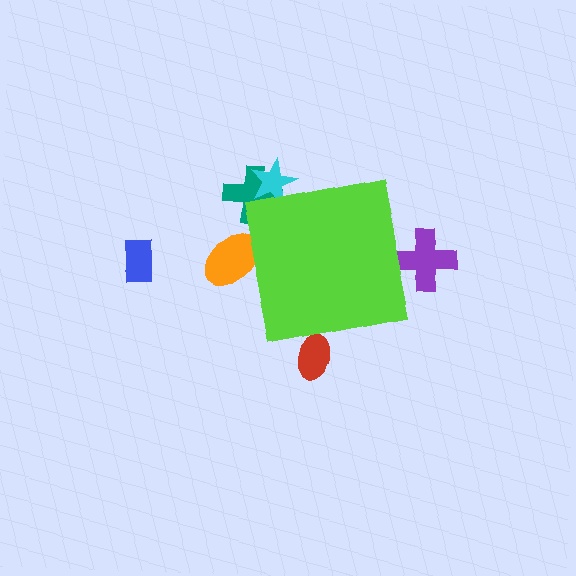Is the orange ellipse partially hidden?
Yes, the orange ellipse is partially hidden behind the lime square.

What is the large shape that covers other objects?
A lime square.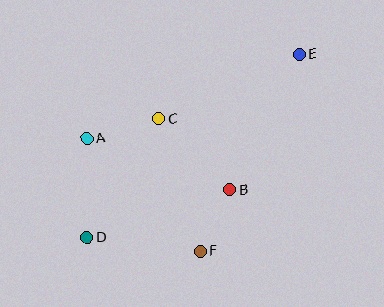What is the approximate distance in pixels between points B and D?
The distance between B and D is approximately 150 pixels.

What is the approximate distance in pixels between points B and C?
The distance between B and C is approximately 100 pixels.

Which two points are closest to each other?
Points B and F are closest to each other.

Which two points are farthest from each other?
Points D and E are farthest from each other.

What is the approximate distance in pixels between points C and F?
The distance between C and F is approximately 139 pixels.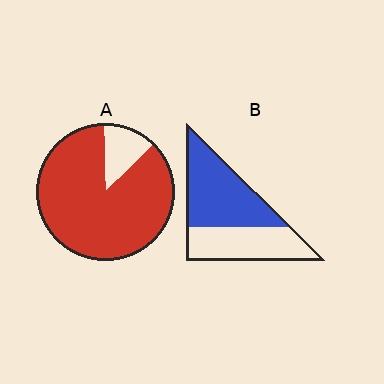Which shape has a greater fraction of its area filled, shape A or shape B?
Shape A.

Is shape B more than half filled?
Yes.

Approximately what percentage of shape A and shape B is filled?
A is approximately 85% and B is approximately 55%.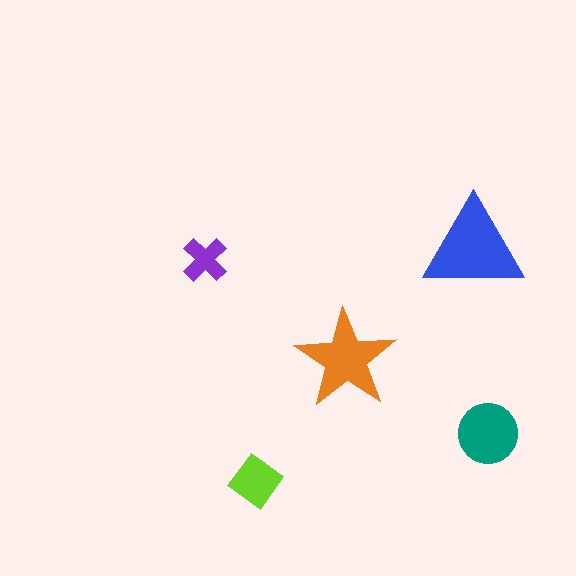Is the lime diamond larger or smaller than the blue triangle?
Smaller.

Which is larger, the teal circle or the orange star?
The orange star.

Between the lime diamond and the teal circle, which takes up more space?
The teal circle.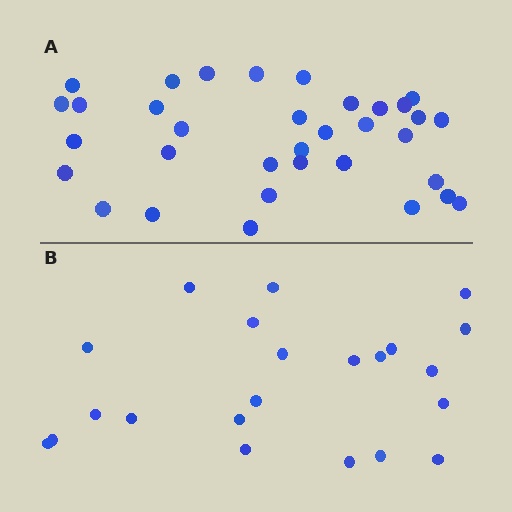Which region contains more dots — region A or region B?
Region A (the top region) has more dots.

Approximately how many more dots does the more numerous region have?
Region A has roughly 12 or so more dots than region B.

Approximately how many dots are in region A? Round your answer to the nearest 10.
About 30 dots. (The exact count is 34, which rounds to 30.)